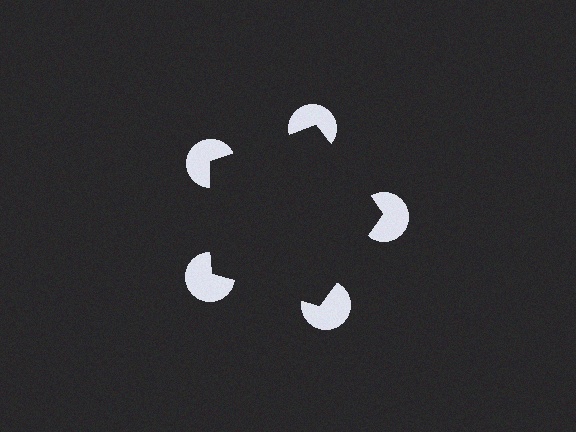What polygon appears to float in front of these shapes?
An illusory pentagon — its edges are inferred from the aligned wedge cuts in the pac-man discs, not physically drawn.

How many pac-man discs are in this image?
There are 5 — one at each vertex of the illusory pentagon.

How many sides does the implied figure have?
5 sides.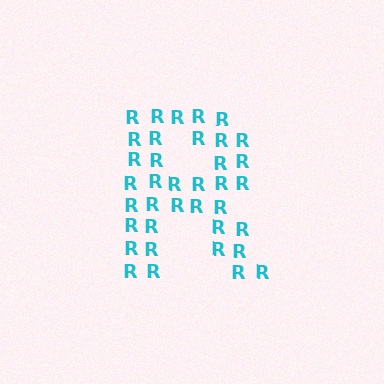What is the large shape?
The large shape is the letter R.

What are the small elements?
The small elements are letter R's.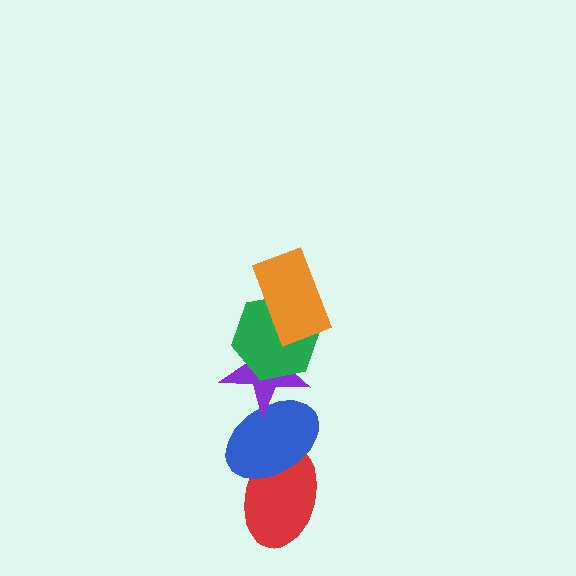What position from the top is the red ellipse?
The red ellipse is 5th from the top.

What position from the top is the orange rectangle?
The orange rectangle is 1st from the top.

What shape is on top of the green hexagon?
The orange rectangle is on top of the green hexagon.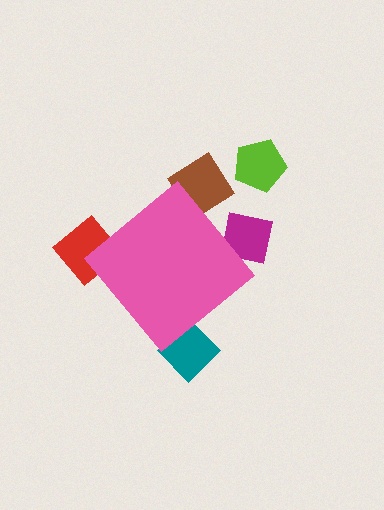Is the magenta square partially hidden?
Yes, the magenta square is partially hidden behind the pink diamond.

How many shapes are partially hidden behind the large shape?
4 shapes are partially hidden.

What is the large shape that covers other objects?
A pink diamond.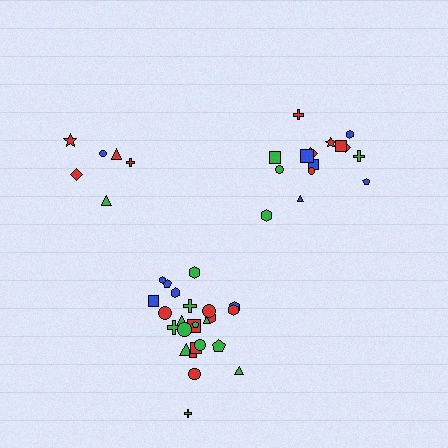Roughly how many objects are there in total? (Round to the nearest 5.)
Roughly 45 objects in total.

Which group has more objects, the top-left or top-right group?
The top-right group.